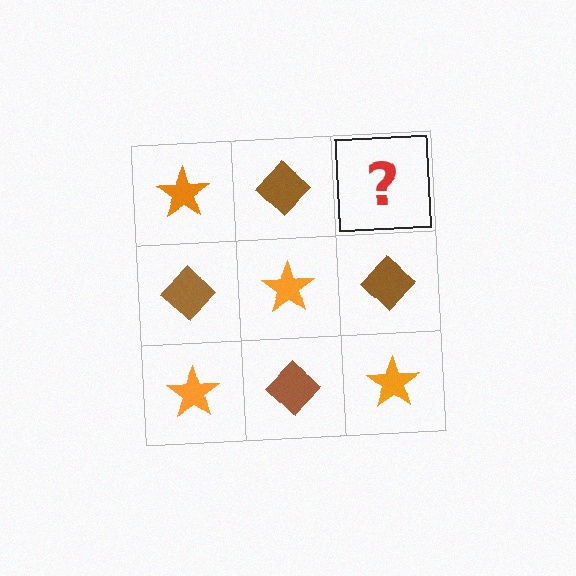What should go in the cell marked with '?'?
The missing cell should contain an orange star.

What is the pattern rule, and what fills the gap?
The rule is that it alternates orange star and brown diamond in a checkerboard pattern. The gap should be filled with an orange star.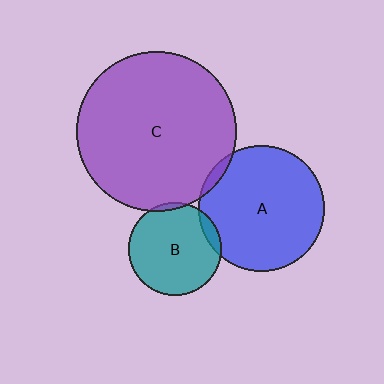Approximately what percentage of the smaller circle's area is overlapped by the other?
Approximately 5%.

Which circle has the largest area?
Circle C (purple).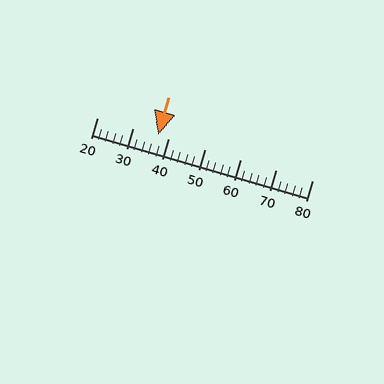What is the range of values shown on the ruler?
The ruler shows values from 20 to 80.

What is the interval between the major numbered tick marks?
The major tick marks are spaced 10 units apart.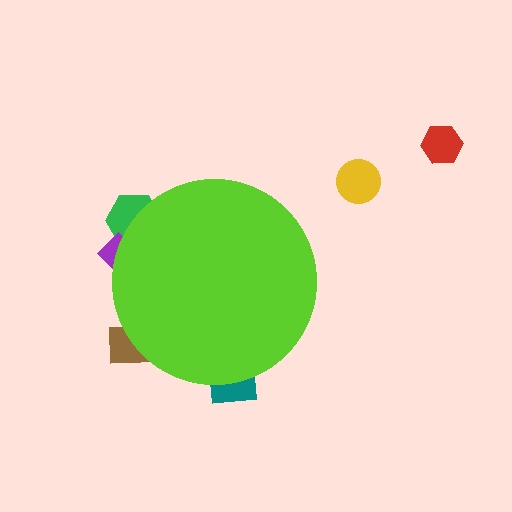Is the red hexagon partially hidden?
No, the red hexagon is fully visible.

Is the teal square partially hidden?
Yes, the teal square is partially hidden behind the lime circle.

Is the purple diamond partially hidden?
Yes, the purple diamond is partially hidden behind the lime circle.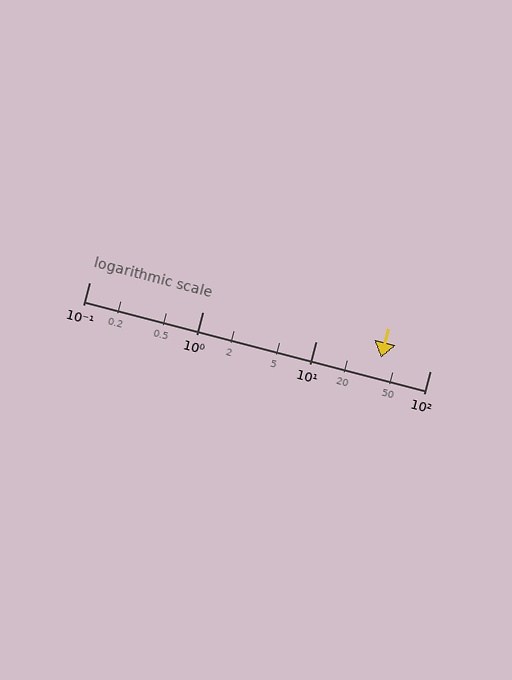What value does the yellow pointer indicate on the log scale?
The pointer indicates approximately 37.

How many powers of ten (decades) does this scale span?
The scale spans 3 decades, from 0.1 to 100.